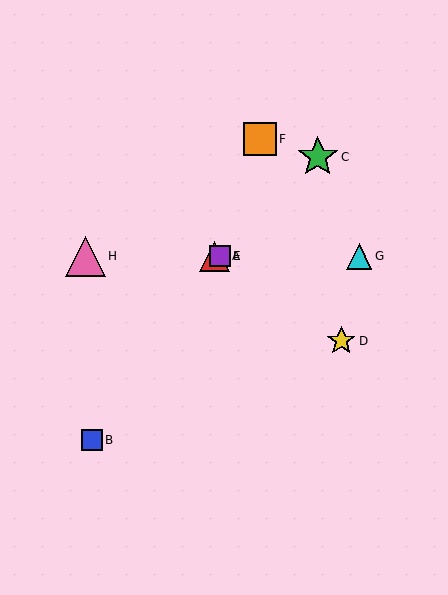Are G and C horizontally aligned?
No, G is at y≈256 and C is at y≈157.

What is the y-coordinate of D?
Object D is at y≈341.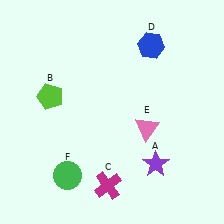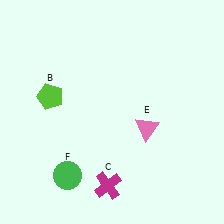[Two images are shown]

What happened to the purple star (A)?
The purple star (A) was removed in Image 2. It was in the bottom-right area of Image 1.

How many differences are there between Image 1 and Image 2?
There are 2 differences between the two images.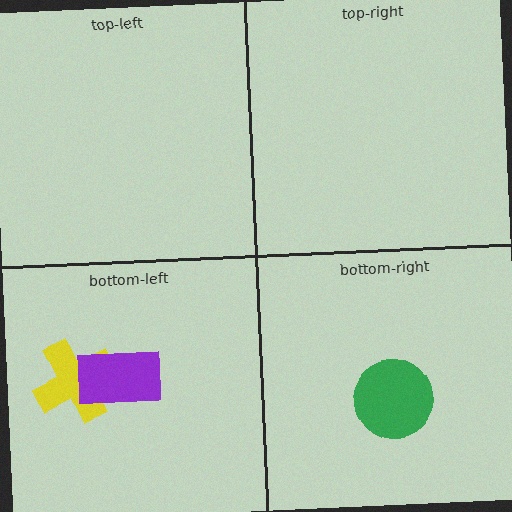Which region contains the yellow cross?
The bottom-left region.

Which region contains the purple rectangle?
The bottom-left region.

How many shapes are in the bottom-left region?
2.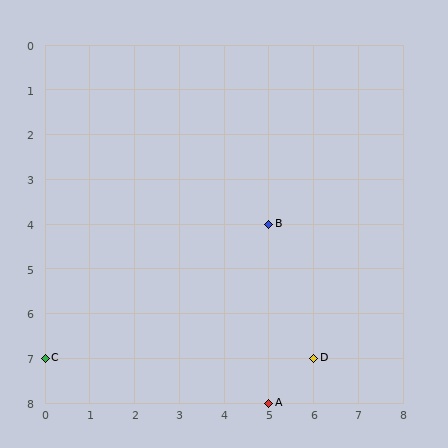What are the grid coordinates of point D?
Point D is at grid coordinates (6, 7).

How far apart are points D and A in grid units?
Points D and A are 1 column and 1 row apart (about 1.4 grid units diagonally).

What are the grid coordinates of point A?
Point A is at grid coordinates (5, 8).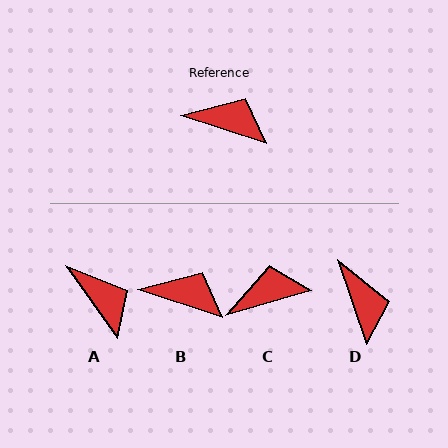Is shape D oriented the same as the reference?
No, it is off by about 53 degrees.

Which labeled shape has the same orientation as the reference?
B.